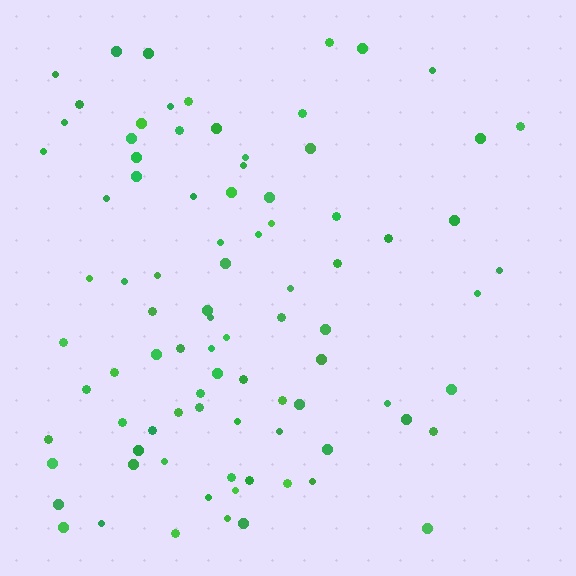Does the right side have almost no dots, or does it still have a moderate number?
Still a moderate number, just noticeably fewer than the left.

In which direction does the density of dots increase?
From right to left, with the left side densest.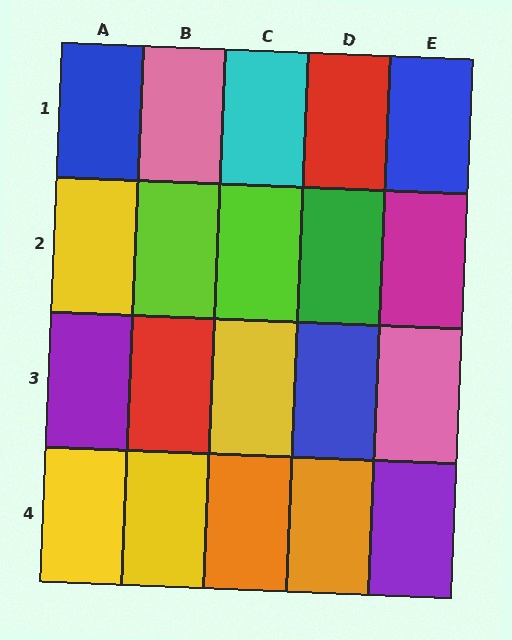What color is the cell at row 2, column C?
Lime.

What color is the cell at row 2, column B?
Lime.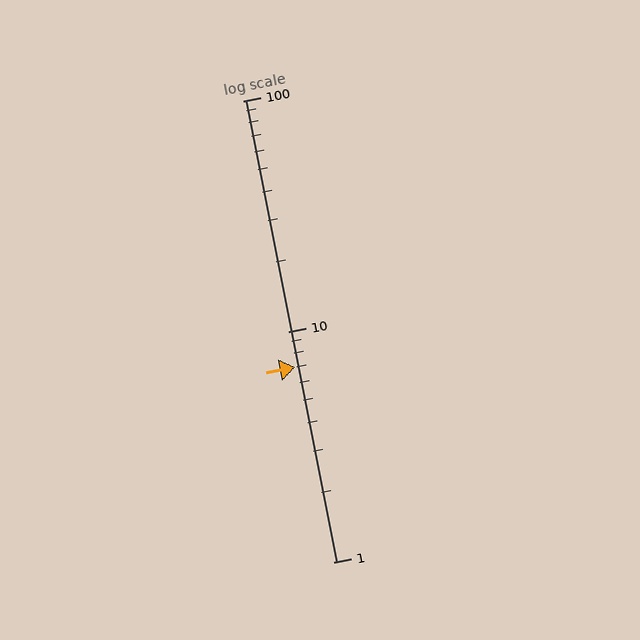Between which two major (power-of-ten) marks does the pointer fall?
The pointer is between 1 and 10.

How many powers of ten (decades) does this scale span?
The scale spans 2 decades, from 1 to 100.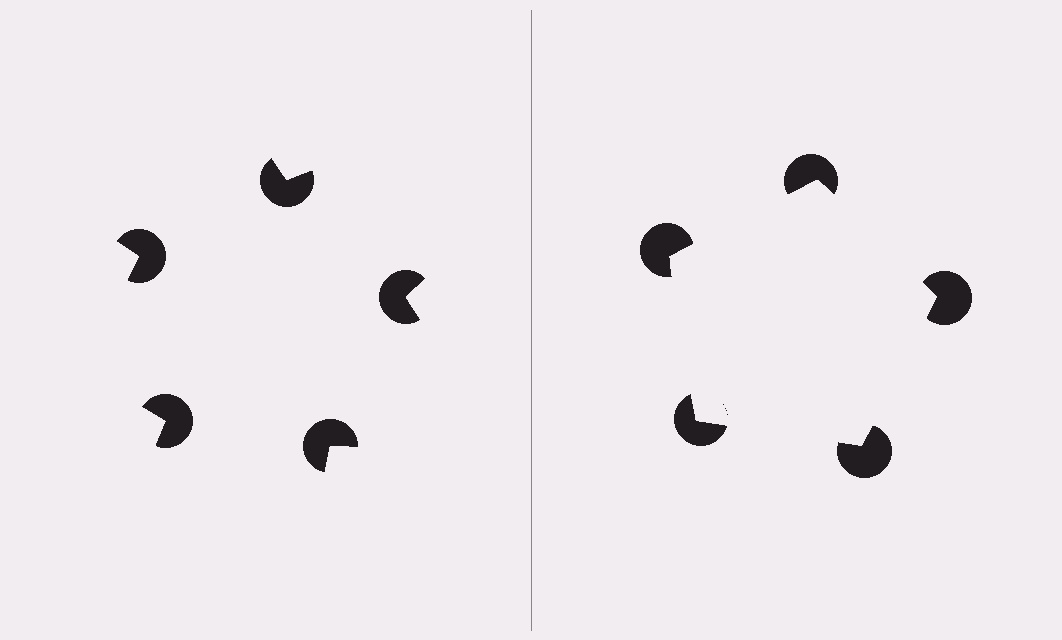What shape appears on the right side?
An illusory pentagon.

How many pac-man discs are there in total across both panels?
10 — 5 on each side.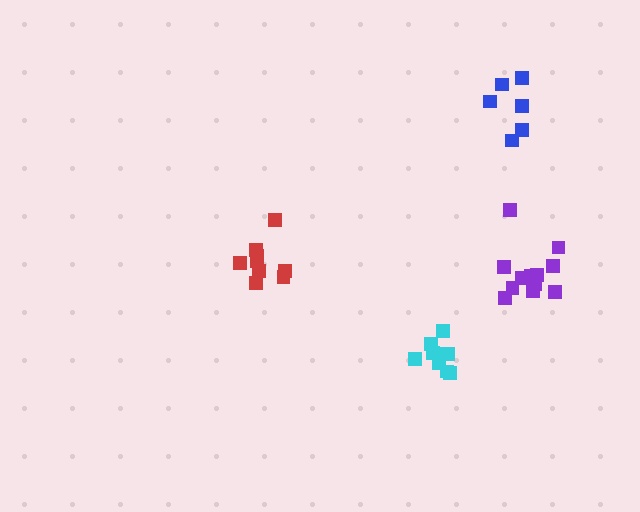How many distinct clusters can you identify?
There are 4 distinct clusters.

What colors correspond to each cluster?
The clusters are colored: blue, red, purple, cyan.